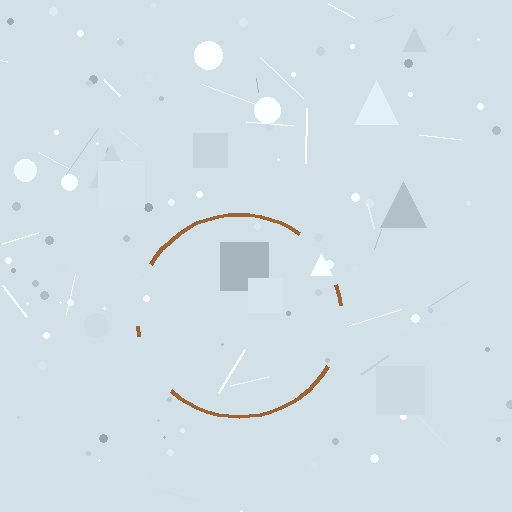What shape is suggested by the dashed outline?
The dashed outline suggests a circle.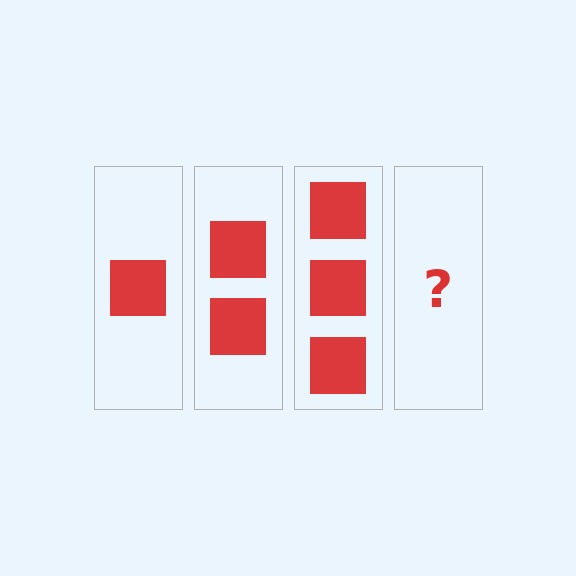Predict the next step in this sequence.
The next step is 4 squares.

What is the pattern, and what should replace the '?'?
The pattern is that each step adds one more square. The '?' should be 4 squares.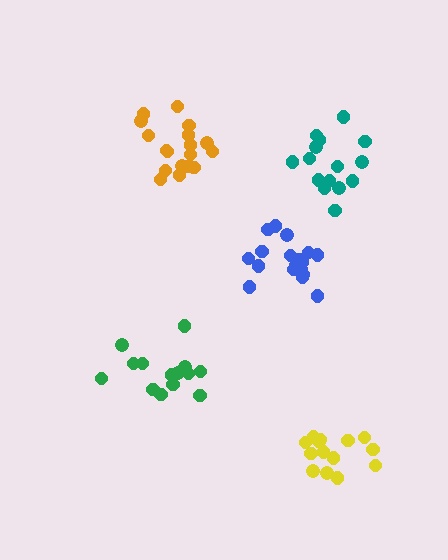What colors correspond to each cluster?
The clusters are colored: yellow, green, blue, orange, teal.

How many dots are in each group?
Group 1: 14 dots, Group 2: 14 dots, Group 3: 18 dots, Group 4: 18 dots, Group 5: 15 dots (79 total).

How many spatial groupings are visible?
There are 5 spatial groupings.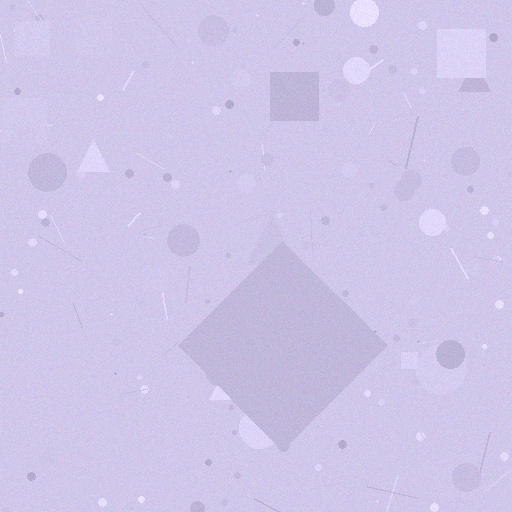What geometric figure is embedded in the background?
A diamond is embedded in the background.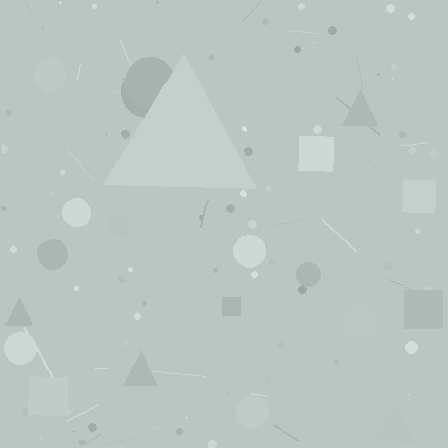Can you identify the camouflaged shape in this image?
The camouflaged shape is a triangle.